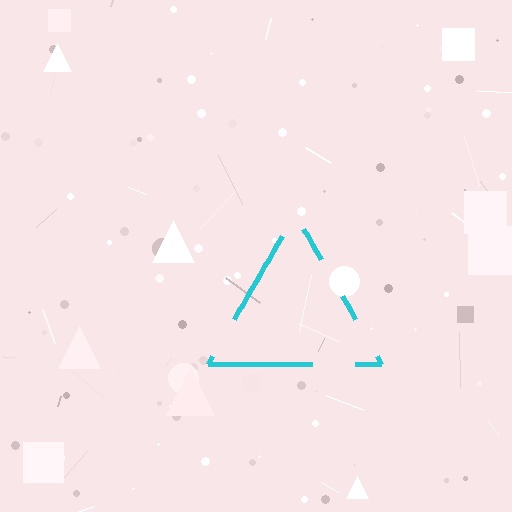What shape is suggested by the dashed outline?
The dashed outline suggests a triangle.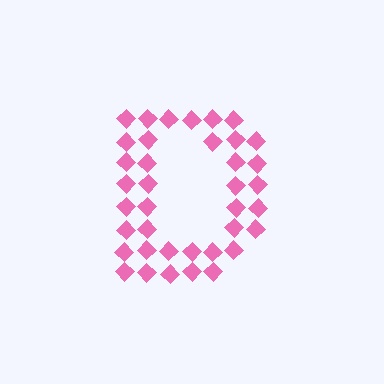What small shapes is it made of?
It is made of small diamonds.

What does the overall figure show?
The overall figure shows the letter D.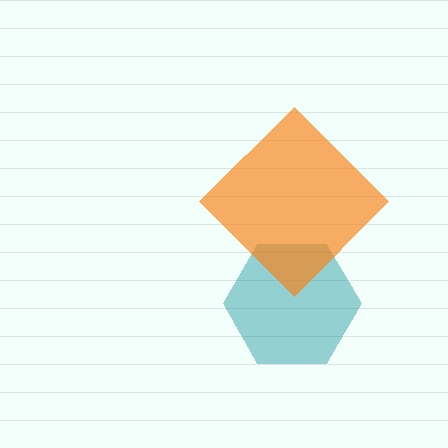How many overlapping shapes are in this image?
There are 2 overlapping shapes in the image.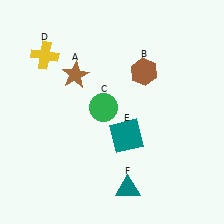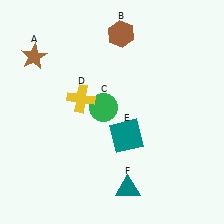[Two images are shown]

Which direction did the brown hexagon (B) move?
The brown hexagon (B) moved up.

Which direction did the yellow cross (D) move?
The yellow cross (D) moved down.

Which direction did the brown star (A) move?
The brown star (A) moved left.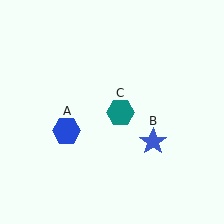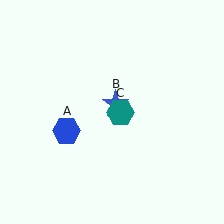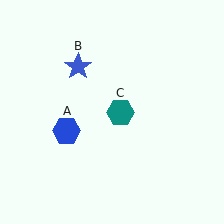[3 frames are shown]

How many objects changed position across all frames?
1 object changed position: blue star (object B).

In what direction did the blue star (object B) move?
The blue star (object B) moved up and to the left.